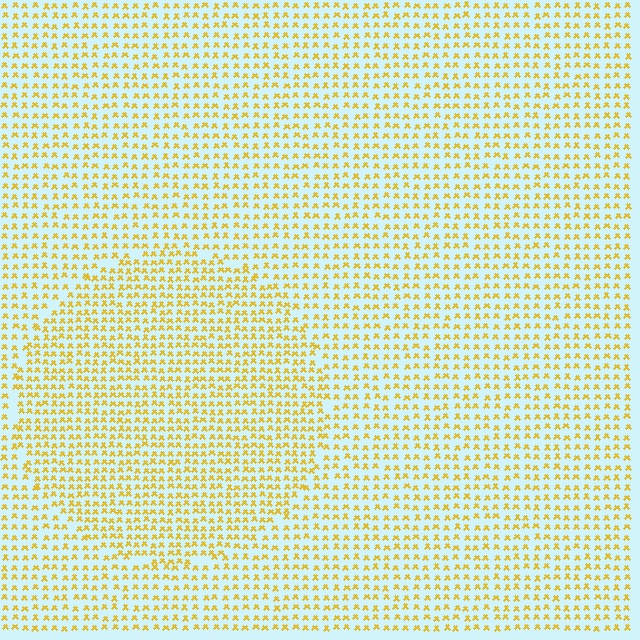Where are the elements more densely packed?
The elements are more densely packed inside the circle boundary.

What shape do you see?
I see a circle.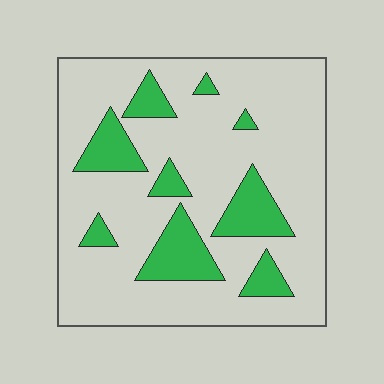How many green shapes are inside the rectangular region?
9.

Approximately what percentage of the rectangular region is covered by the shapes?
Approximately 20%.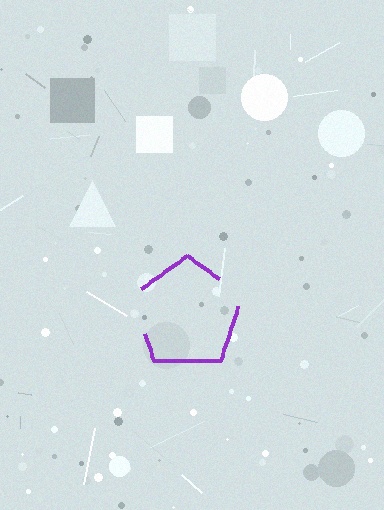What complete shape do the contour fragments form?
The contour fragments form a pentagon.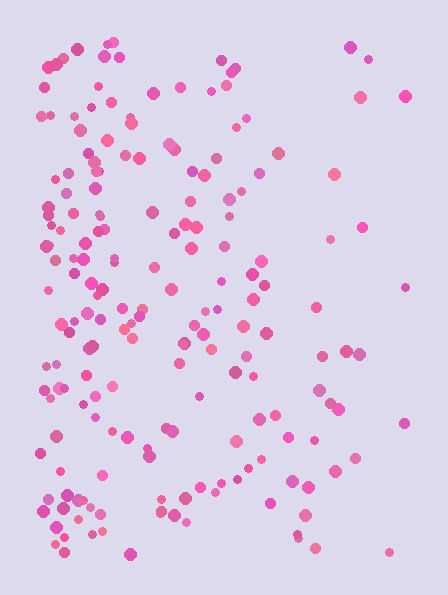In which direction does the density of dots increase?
From right to left, with the left side densest.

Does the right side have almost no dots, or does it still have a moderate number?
Still a moderate number, just noticeably fewer than the left.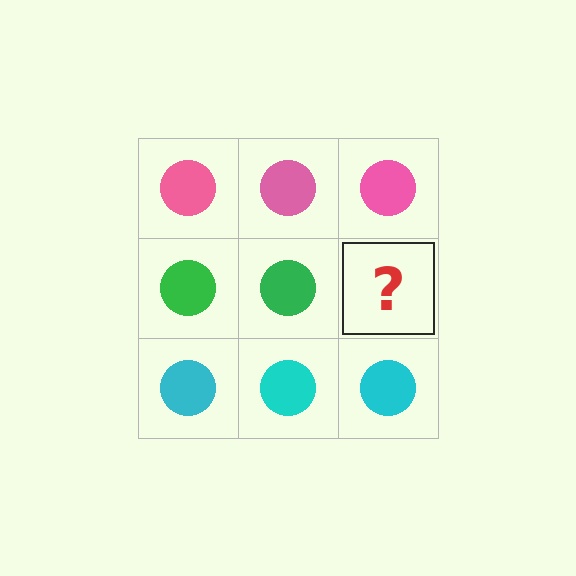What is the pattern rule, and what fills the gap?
The rule is that each row has a consistent color. The gap should be filled with a green circle.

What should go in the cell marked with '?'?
The missing cell should contain a green circle.